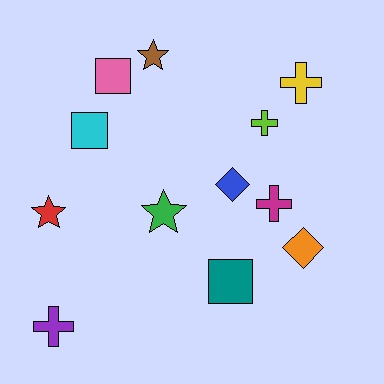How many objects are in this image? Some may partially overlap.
There are 12 objects.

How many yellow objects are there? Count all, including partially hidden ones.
There is 1 yellow object.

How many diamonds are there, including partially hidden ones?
There are 2 diamonds.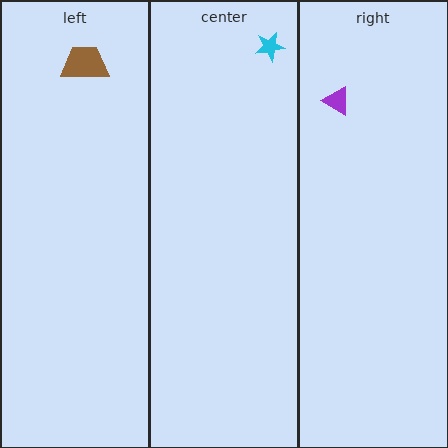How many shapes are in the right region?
1.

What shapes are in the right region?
The purple triangle.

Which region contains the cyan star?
The center region.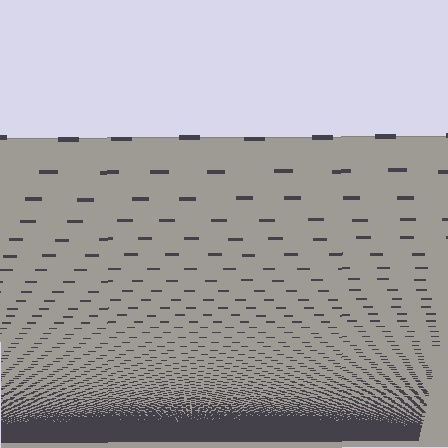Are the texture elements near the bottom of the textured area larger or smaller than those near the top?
Smaller. The gradient is inverted — elements near the bottom are smaller and denser.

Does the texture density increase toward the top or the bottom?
Density increases toward the bottom.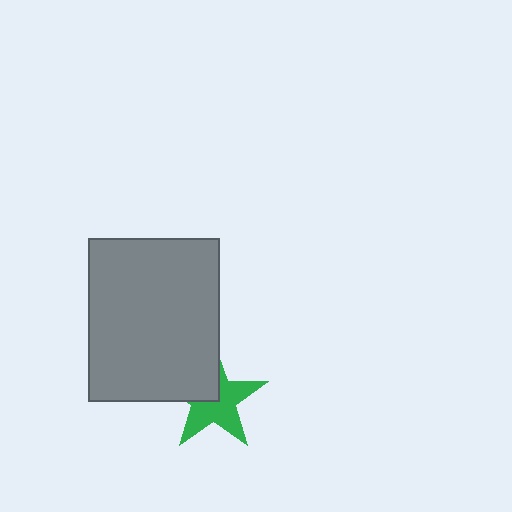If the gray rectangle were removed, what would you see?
You would see the complete green star.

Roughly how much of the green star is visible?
About half of it is visible (roughly 64%).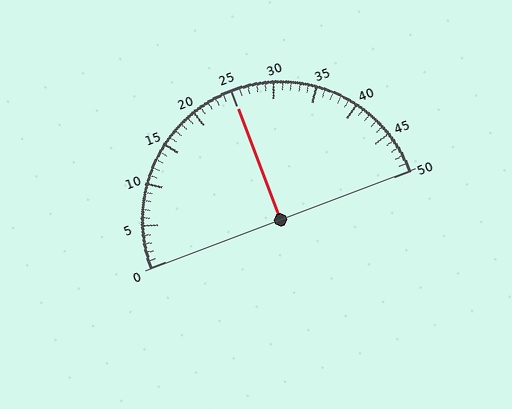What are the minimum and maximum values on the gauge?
The gauge ranges from 0 to 50.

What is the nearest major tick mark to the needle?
The nearest major tick mark is 25.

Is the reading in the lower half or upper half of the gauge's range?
The reading is in the upper half of the range (0 to 50).